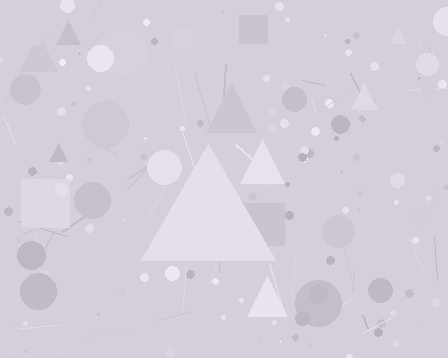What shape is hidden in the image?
A triangle is hidden in the image.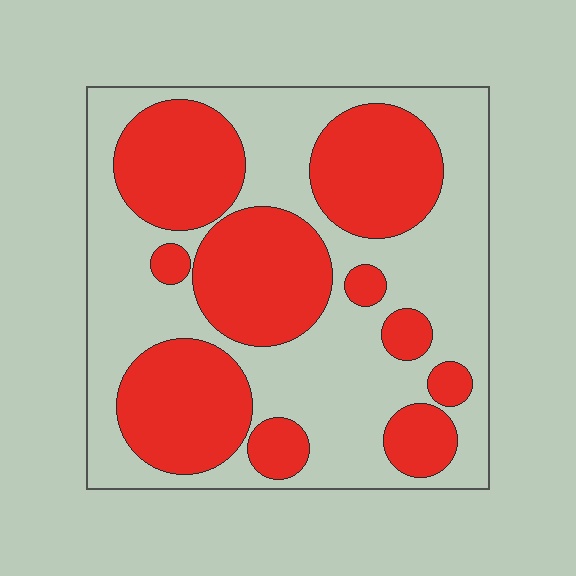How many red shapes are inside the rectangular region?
10.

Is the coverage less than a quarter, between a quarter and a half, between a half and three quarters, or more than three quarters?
Between a quarter and a half.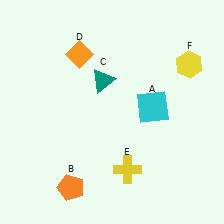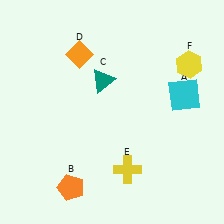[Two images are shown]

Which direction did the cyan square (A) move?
The cyan square (A) moved right.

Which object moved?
The cyan square (A) moved right.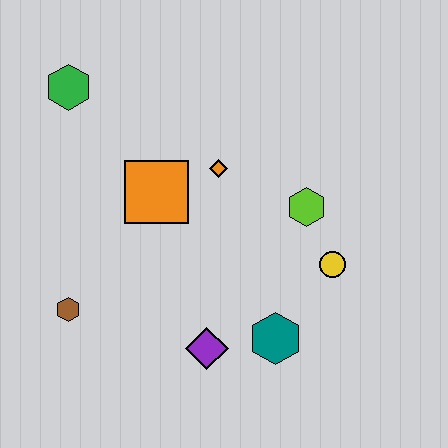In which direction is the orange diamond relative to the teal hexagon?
The orange diamond is above the teal hexagon.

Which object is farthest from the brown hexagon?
The yellow circle is farthest from the brown hexagon.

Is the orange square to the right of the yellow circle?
No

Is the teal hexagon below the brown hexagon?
Yes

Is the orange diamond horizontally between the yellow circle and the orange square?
Yes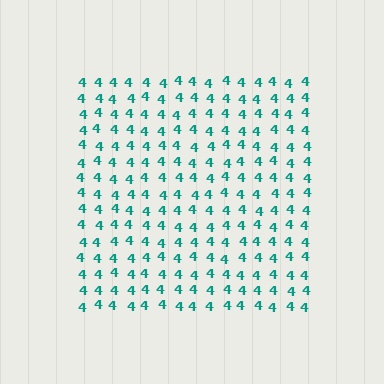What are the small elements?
The small elements are digit 4's.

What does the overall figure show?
The overall figure shows a square.